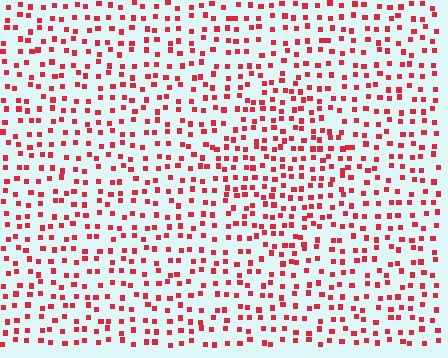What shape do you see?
I see a diamond.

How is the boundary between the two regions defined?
The boundary is defined by a change in element density (approximately 1.5x ratio). All elements are the same color, size, and shape.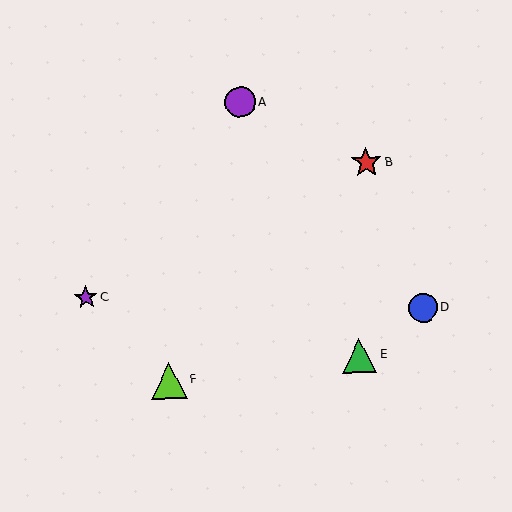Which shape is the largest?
The lime triangle (labeled F) is the largest.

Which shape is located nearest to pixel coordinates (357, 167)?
The red star (labeled B) at (366, 163) is nearest to that location.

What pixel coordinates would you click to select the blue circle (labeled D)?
Click at (423, 308) to select the blue circle D.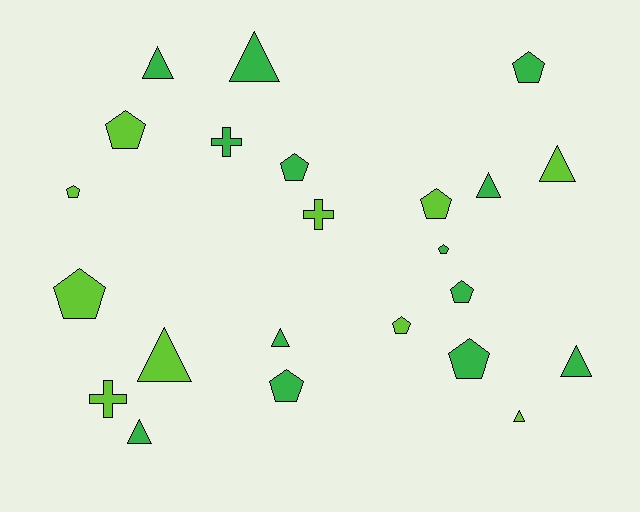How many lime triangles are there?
There are 3 lime triangles.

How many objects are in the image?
There are 23 objects.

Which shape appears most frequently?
Pentagon, with 11 objects.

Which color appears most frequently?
Green, with 13 objects.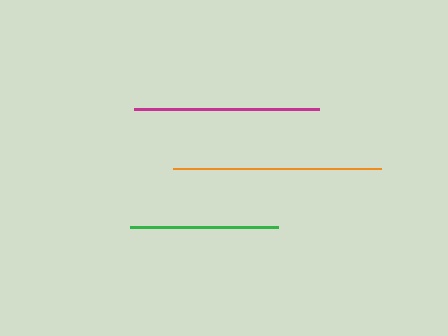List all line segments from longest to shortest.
From longest to shortest: orange, magenta, green.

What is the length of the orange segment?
The orange segment is approximately 208 pixels long.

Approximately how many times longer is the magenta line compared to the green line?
The magenta line is approximately 1.2 times the length of the green line.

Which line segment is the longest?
The orange line is the longest at approximately 208 pixels.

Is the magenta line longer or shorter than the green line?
The magenta line is longer than the green line.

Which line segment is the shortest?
The green line is the shortest at approximately 149 pixels.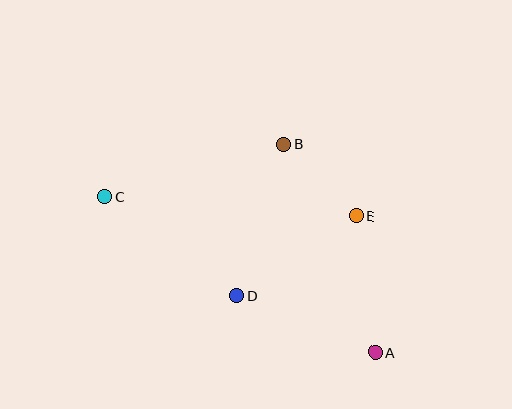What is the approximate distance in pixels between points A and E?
The distance between A and E is approximately 138 pixels.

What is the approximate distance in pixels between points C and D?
The distance between C and D is approximately 165 pixels.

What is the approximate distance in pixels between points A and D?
The distance between A and D is approximately 150 pixels.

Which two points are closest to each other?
Points B and E are closest to each other.